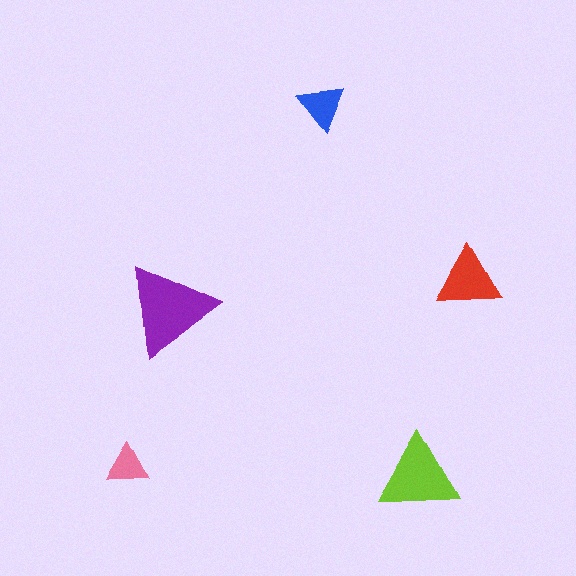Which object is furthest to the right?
The red triangle is rightmost.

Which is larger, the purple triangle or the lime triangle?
The purple one.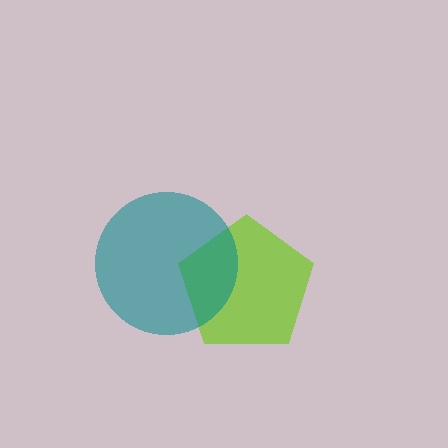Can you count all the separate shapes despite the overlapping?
Yes, there are 2 separate shapes.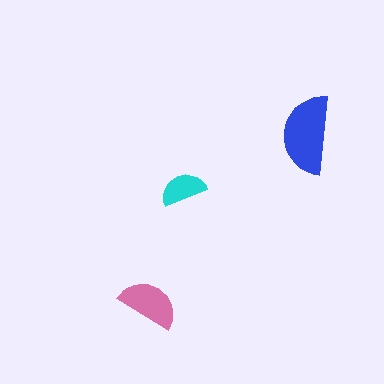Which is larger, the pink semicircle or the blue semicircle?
The blue one.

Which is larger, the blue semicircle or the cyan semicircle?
The blue one.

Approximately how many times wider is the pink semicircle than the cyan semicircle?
About 1.5 times wider.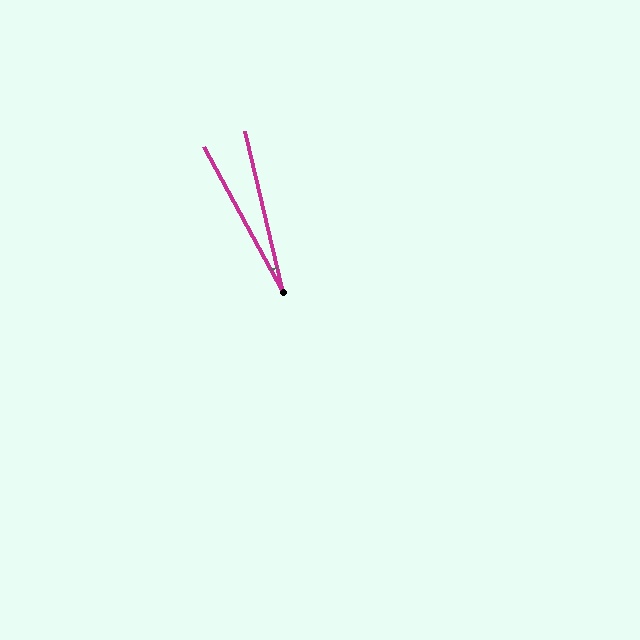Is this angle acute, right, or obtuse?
It is acute.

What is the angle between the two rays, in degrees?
Approximately 15 degrees.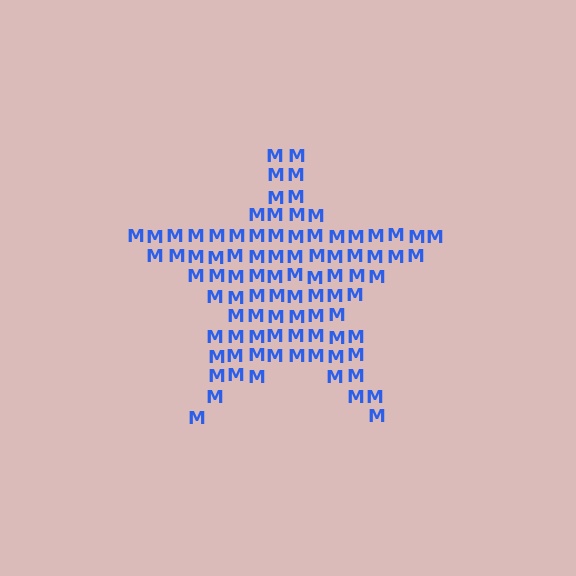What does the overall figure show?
The overall figure shows a star.